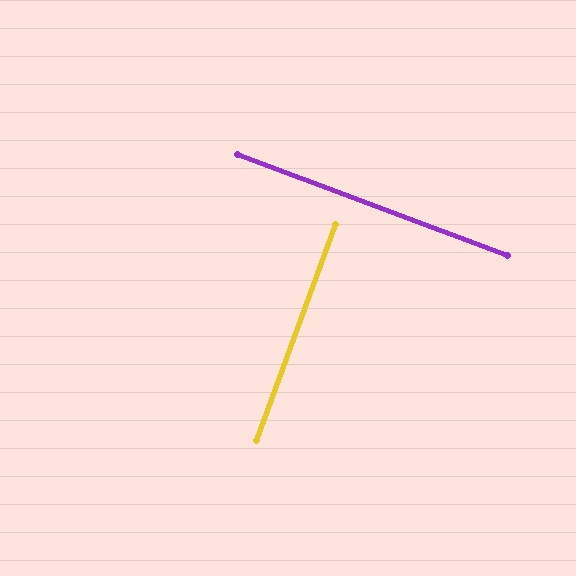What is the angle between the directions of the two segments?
Approximately 90 degrees.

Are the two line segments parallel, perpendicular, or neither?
Perpendicular — they meet at approximately 90°.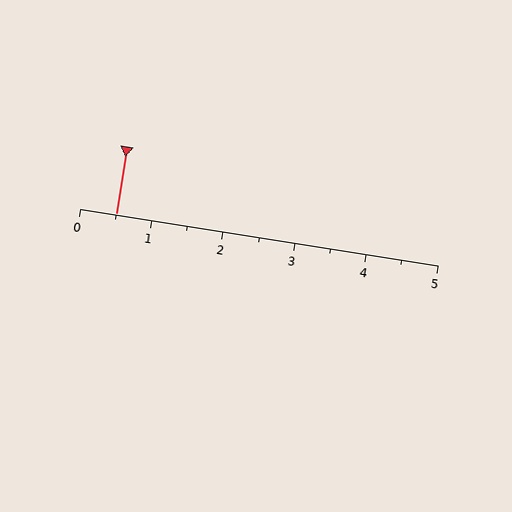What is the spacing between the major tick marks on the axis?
The major ticks are spaced 1 apart.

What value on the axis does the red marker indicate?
The marker indicates approximately 0.5.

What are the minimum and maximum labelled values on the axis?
The axis runs from 0 to 5.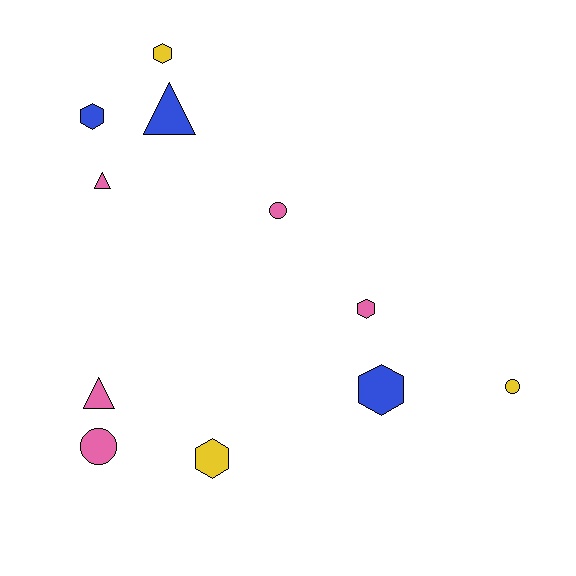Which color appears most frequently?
Pink, with 5 objects.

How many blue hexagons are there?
There are 2 blue hexagons.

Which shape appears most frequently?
Hexagon, with 5 objects.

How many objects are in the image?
There are 11 objects.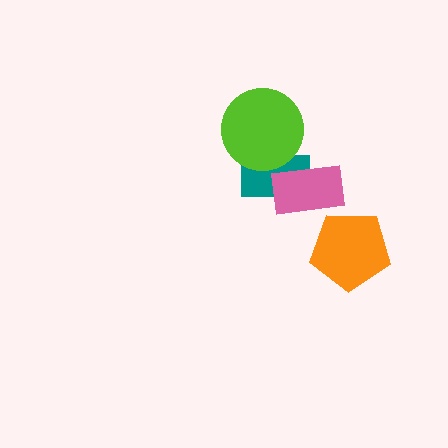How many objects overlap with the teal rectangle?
2 objects overlap with the teal rectangle.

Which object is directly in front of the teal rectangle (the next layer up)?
The lime circle is directly in front of the teal rectangle.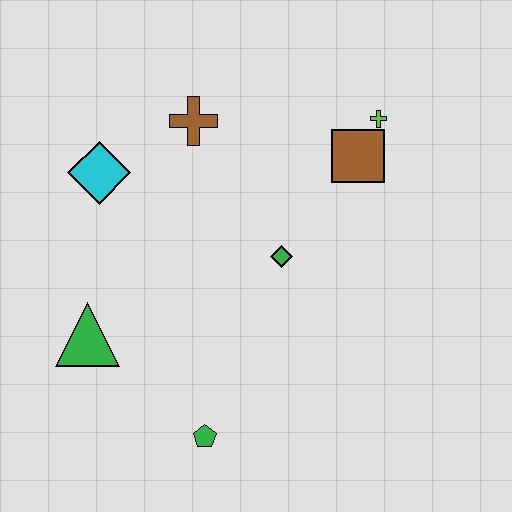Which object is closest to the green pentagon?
The green triangle is closest to the green pentagon.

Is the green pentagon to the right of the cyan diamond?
Yes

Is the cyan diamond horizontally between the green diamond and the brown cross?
No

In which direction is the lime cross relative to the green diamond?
The lime cross is above the green diamond.